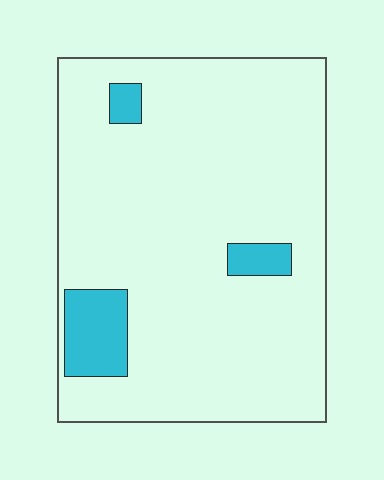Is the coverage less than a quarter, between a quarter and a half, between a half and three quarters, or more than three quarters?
Less than a quarter.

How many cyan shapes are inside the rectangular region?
3.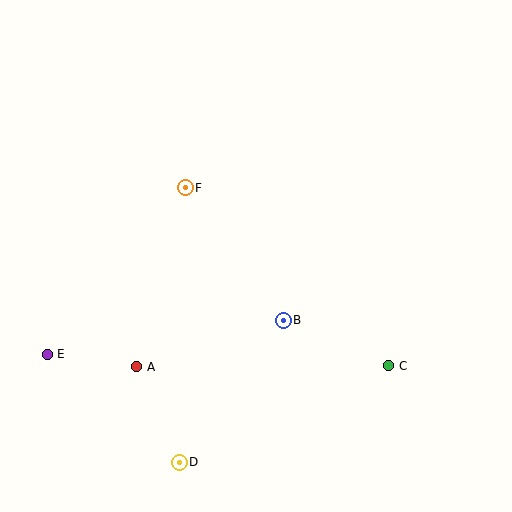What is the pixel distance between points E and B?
The distance between E and B is 238 pixels.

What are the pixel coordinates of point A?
Point A is at (137, 367).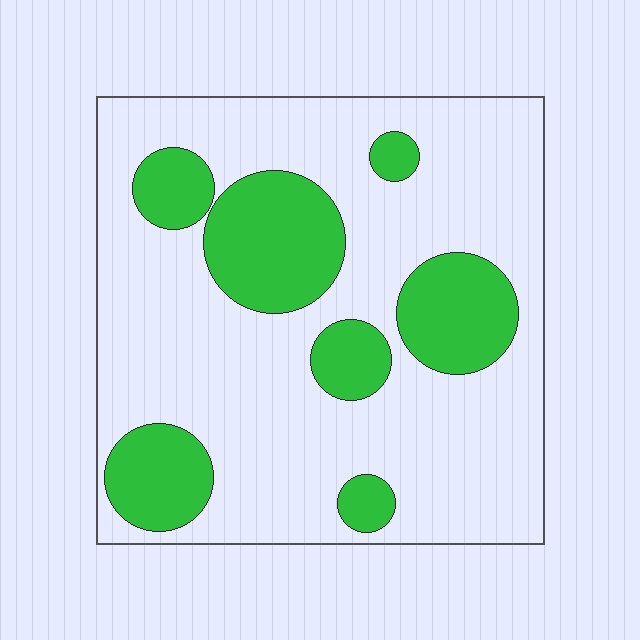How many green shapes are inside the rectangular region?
7.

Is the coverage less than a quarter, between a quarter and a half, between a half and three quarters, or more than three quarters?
Between a quarter and a half.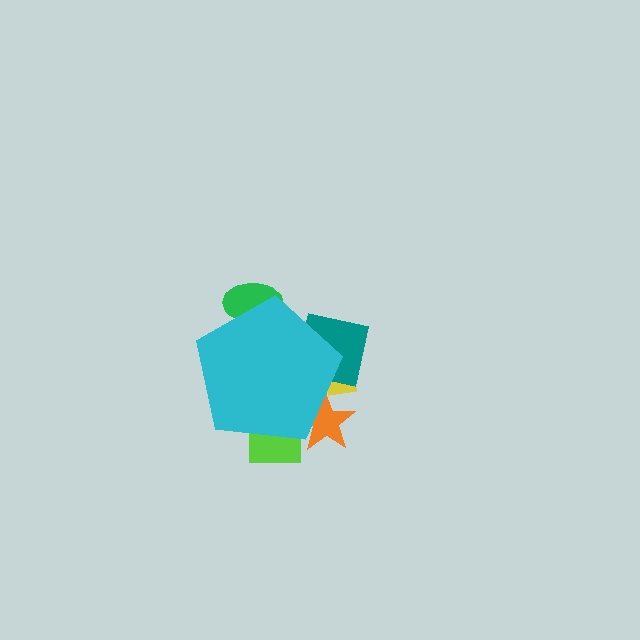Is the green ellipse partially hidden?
Yes, the green ellipse is partially hidden behind the cyan pentagon.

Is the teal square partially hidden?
Yes, the teal square is partially hidden behind the cyan pentagon.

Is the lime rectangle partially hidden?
Yes, the lime rectangle is partially hidden behind the cyan pentagon.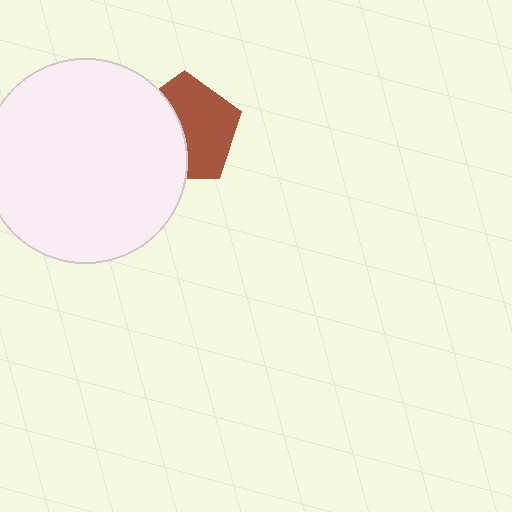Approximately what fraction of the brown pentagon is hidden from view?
Roughly 43% of the brown pentagon is hidden behind the white circle.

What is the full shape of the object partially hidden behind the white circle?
The partially hidden object is a brown pentagon.